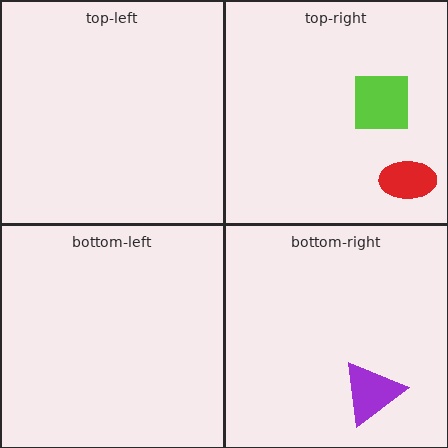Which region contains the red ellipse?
The top-right region.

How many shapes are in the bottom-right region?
1.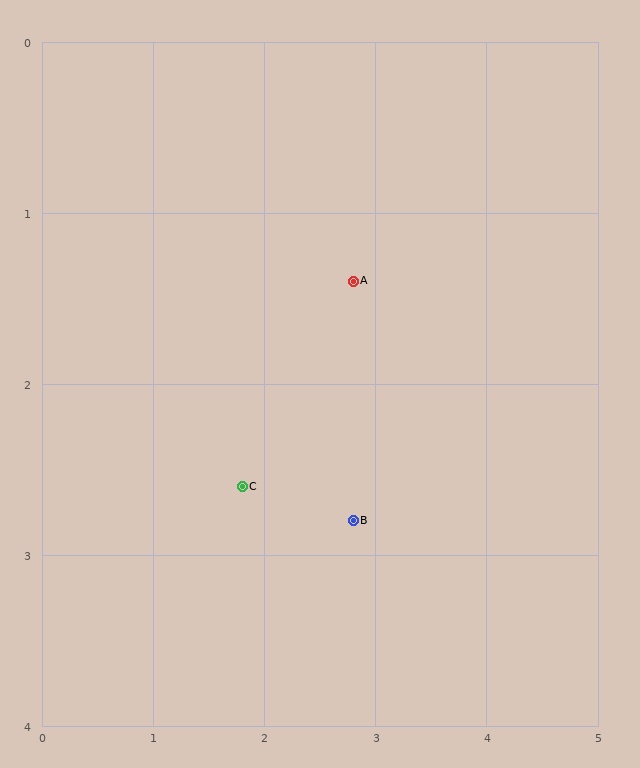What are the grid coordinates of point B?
Point B is at approximately (2.8, 2.8).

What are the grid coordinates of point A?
Point A is at approximately (2.8, 1.4).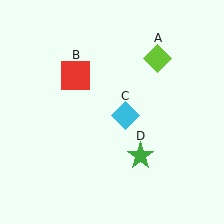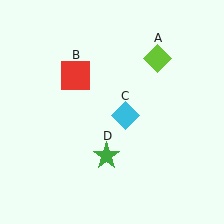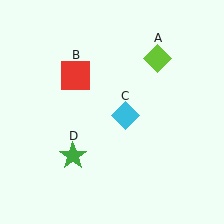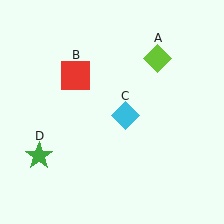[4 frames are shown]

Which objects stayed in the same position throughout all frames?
Lime diamond (object A) and red square (object B) and cyan diamond (object C) remained stationary.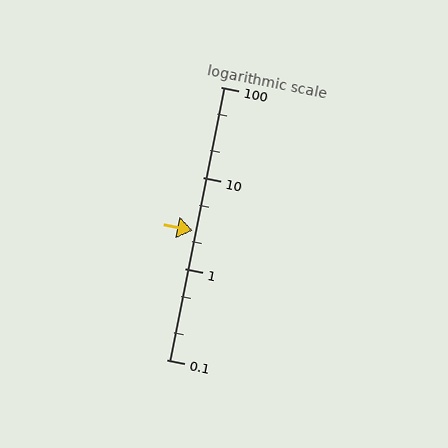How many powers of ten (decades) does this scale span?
The scale spans 3 decades, from 0.1 to 100.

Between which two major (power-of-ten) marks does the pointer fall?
The pointer is between 1 and 10.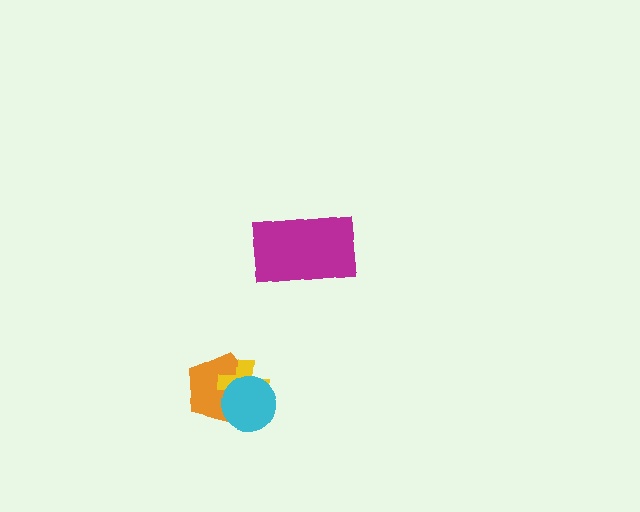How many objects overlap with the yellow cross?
2 objects overlap with the yellow cross.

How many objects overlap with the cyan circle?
2 objects overlap with the cyan circle.